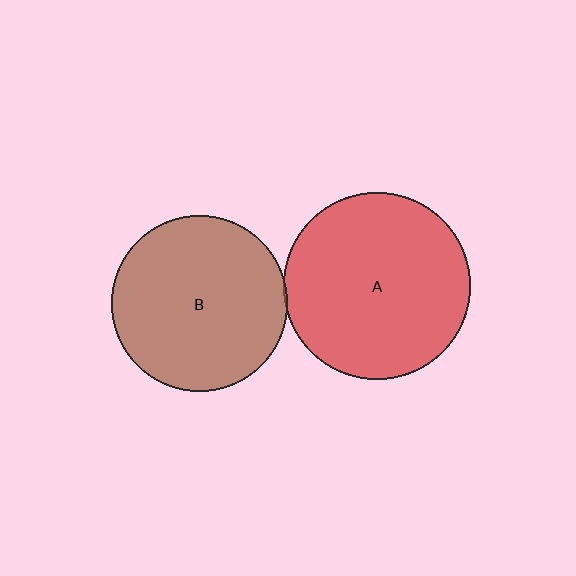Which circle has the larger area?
Circle A (red).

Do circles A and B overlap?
Yes.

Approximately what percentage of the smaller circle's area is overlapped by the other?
Approximately 5%.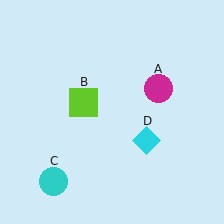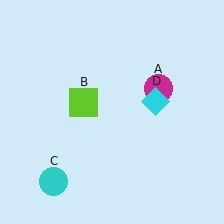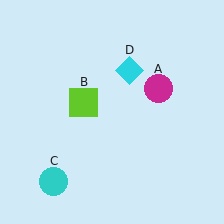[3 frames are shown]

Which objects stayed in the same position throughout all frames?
Magenta circle (object A) and lime square (object B) and cyan circle (object C) remained stationary.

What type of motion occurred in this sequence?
The cyan diamond (object D) rotated counterclockwise around the center of the scene.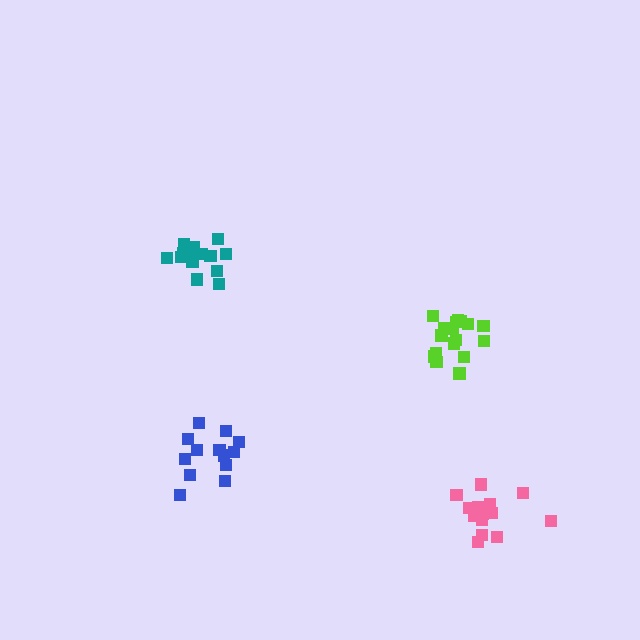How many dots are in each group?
Group 1: 14 dots, Group 2: 14 dots, Group 3: 17 dots, Group 4: 13 dots (58 total).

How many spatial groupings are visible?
There are 4 spatial groupings.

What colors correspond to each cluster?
The clusters are colored: teal, pink, lime, blue.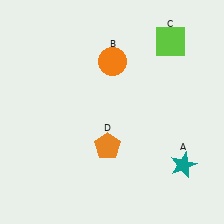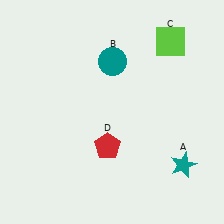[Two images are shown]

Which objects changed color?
B changed from orange to teal. D changed from orange to red.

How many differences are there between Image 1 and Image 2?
There are 2 differences between the two images.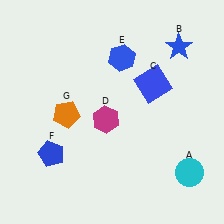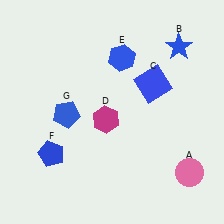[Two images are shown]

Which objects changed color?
A changed from cyan to pink. G changed from orange to blue.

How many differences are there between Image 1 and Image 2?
There are 2 differences between the two images.